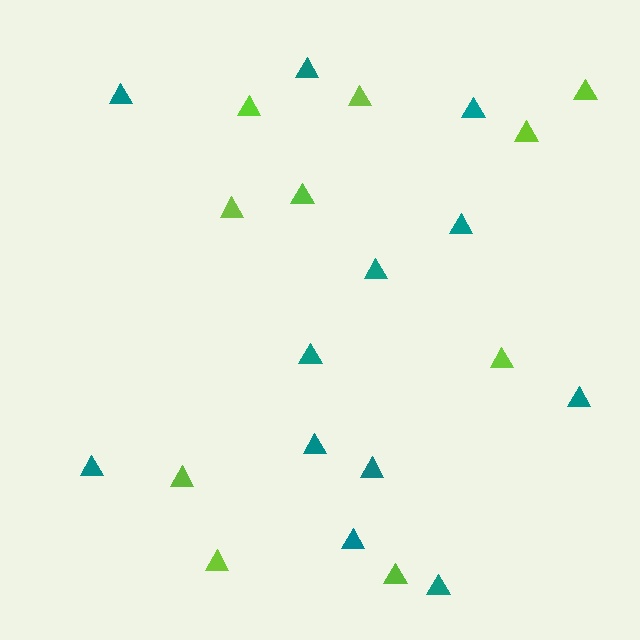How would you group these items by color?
There are 2 groups: one group of lime triangles (10) and one group of teal triangles (12).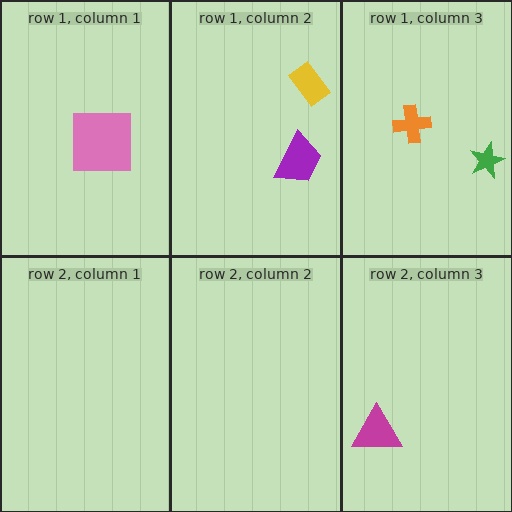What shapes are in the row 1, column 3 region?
The green star, the orange cross.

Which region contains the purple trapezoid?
The row 1, column 2 region.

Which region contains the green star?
The row 1, column 3 region.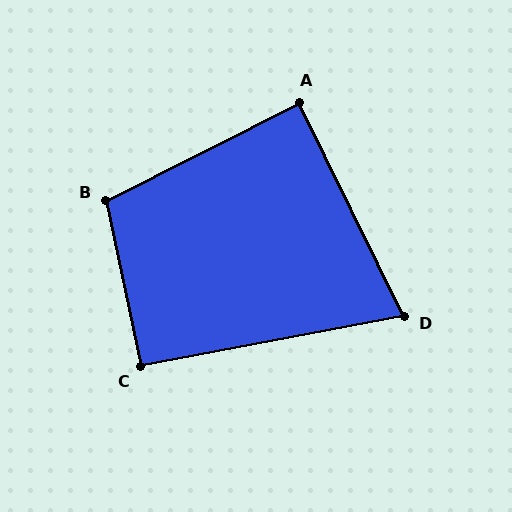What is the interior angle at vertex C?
Approximately 91 degrees (approximately right).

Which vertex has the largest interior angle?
B, at approximately 105 degrees.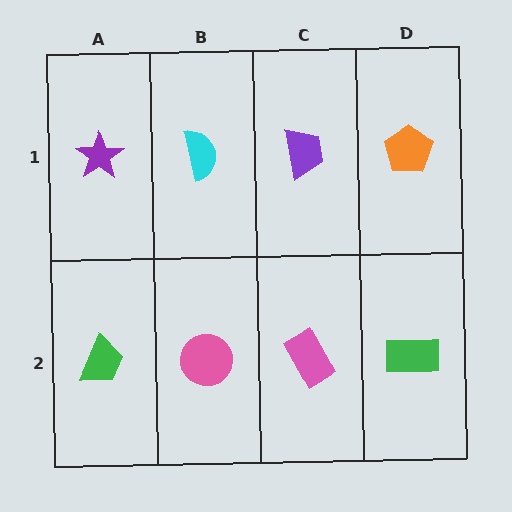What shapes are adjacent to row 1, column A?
A green trapezoid (row 2, column A), a cyan semicircle (row 1, column B).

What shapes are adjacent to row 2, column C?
A purple trapezoid (row 1, column C), a pink circle (row 2, column B), a green rectangle (row 2, column D).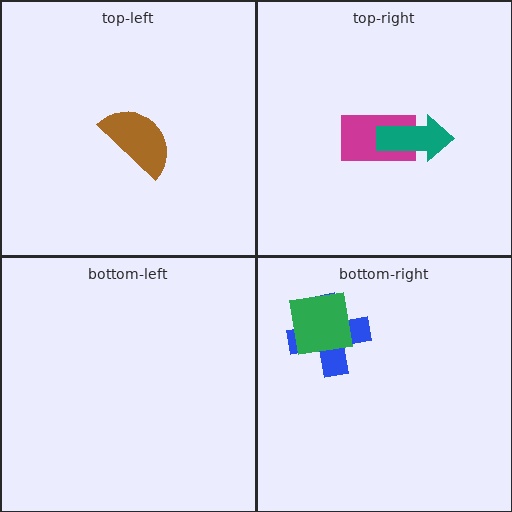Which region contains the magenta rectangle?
The top-right region.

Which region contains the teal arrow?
The top-right region.